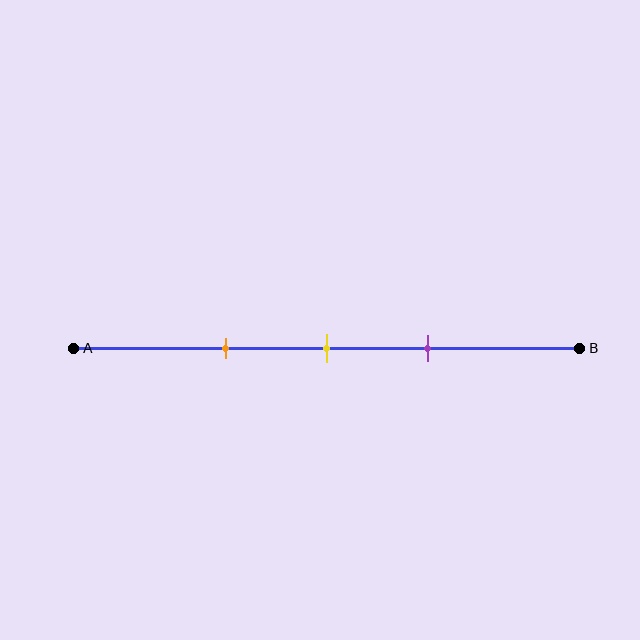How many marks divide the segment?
There are 3 marks dividing the segment.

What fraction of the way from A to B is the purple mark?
The purple mark is approximately 70% (0.7) of the way from A to B.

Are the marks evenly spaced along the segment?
Yes, the marks are approximately evenly spaced.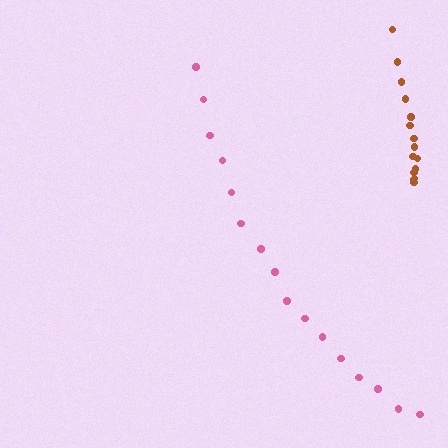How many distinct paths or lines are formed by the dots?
There are 2 distinct paths.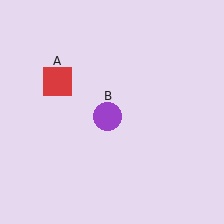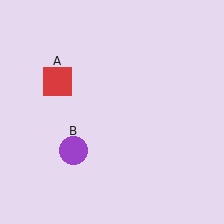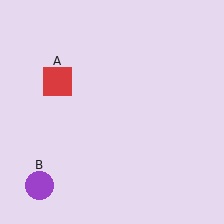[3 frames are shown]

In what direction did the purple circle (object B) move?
The purple circle (object B) moved down and to the left.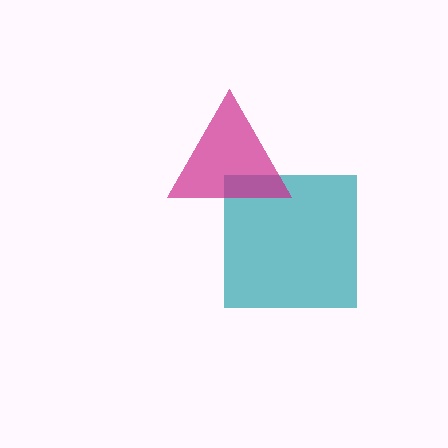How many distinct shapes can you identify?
There are 2 distinct shapes: a teal square, a magenta triangle.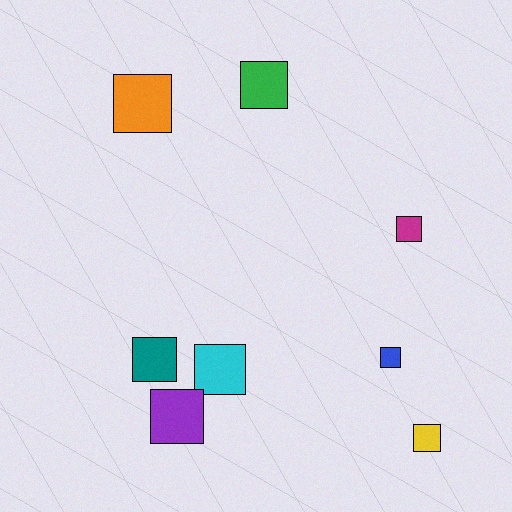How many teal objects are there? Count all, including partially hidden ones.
There is 1 teal object.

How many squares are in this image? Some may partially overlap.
There are 8 squares.